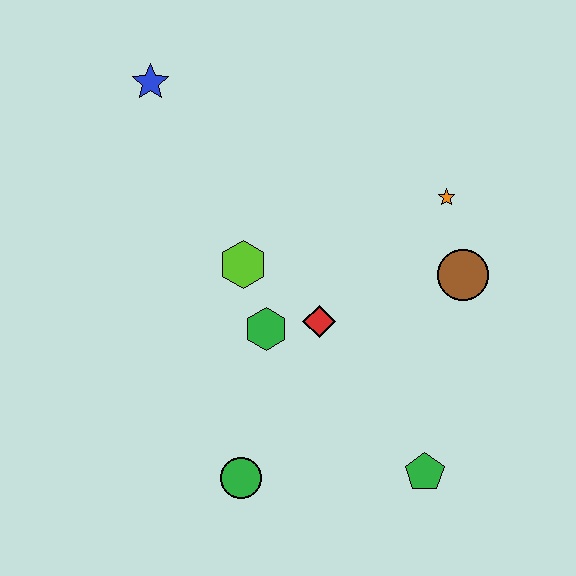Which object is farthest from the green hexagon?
The blue star is farthest from the green hexagon.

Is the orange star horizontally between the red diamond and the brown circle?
Yes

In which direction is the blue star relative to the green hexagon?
The blue star is above the green hexagon.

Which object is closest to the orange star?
The brown circle is closest to the orange star.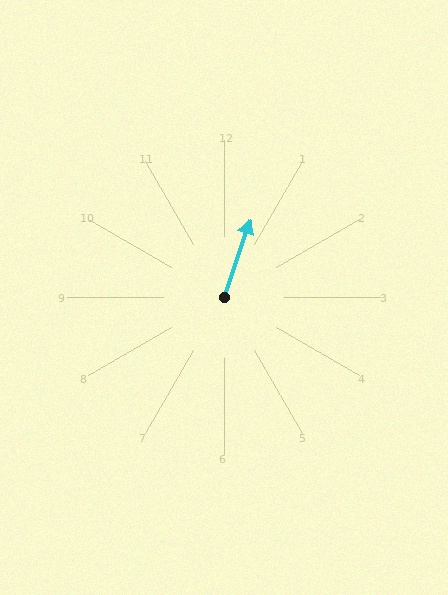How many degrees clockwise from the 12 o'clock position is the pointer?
Approximately 18 degrees.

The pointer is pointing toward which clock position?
Roughly 1 o'clock.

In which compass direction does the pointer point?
North.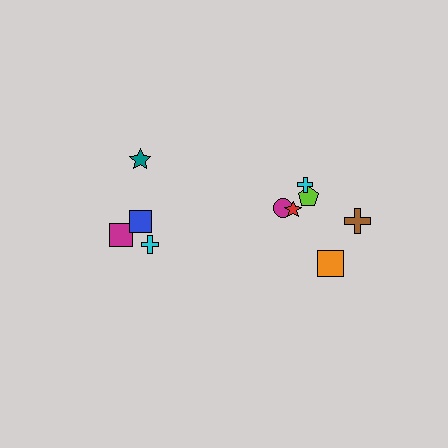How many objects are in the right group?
There are 6 objects.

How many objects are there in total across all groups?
There are 10 objects.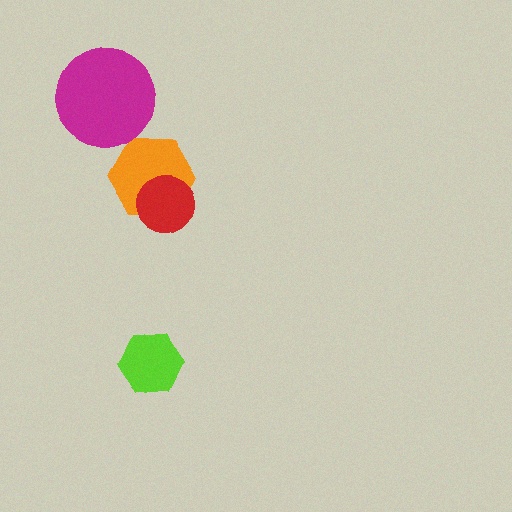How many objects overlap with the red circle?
1 object overlaps with the red circle.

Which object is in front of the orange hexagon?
The red circle is in front of the orange hexagon.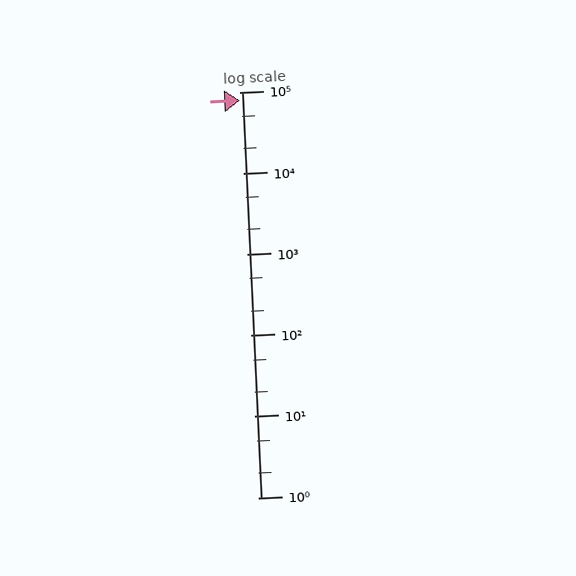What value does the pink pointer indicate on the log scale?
The pointer indicates approximately 79000.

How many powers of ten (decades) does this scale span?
The scale spans 5 decades, from 1 to 100000.